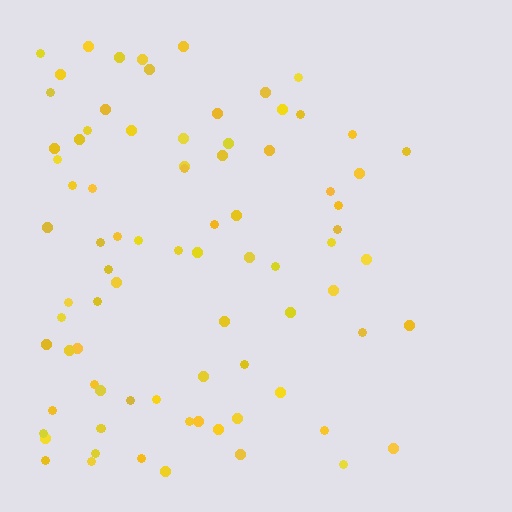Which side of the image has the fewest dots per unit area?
The right.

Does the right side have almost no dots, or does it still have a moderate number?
Still a moderate number, just noticeably fewer than the left.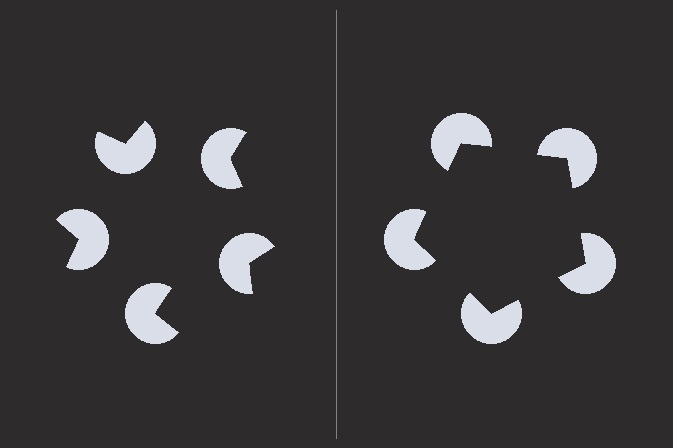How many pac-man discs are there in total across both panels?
10 — 5 on each side.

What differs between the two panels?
The pac-man discs are positioned identically on both sides; only the wedge orientations differ. On the right they align to a pentagon; on the left they are misaligned.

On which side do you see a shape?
An illusory pentagon appears on the right side. On the left side the wedge cuts are rotated, so no coherent shape forms.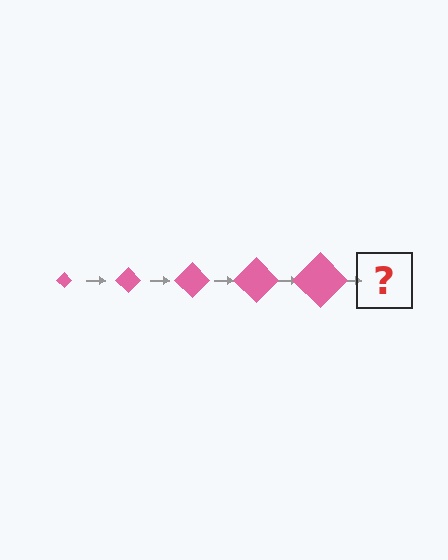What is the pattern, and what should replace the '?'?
The pattern is that the diamond gets progressively larger each step. The '?' should be a pink diamond, larger than the previous one.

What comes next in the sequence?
The next element should be a pink diamond, larger than the previous one.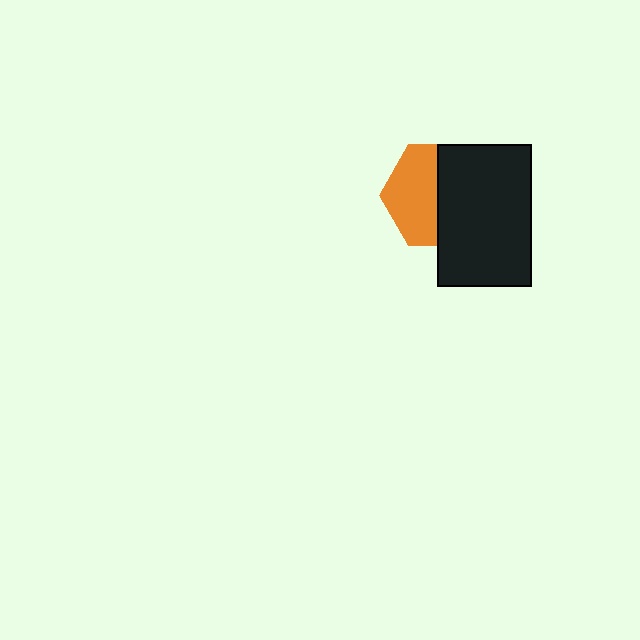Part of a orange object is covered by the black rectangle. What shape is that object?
It is a hexagon.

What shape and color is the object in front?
The object in front is a black rectangle.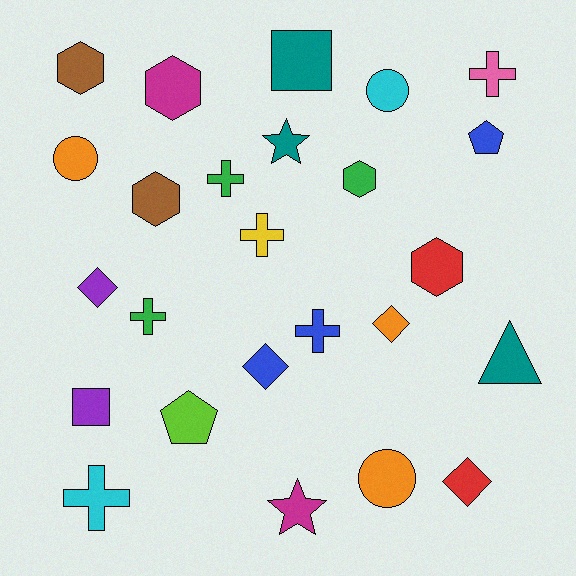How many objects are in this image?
There are 25 objects.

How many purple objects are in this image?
There are 2 purple objects.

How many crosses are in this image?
There are 6 crosses.